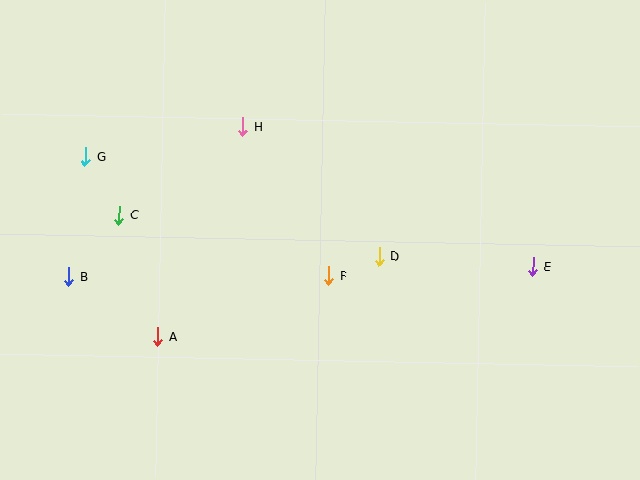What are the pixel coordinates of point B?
Point B is at (69, 277).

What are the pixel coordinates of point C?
Point C is at (119, 215).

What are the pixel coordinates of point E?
Point E is at (533, 267).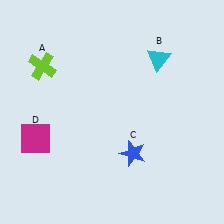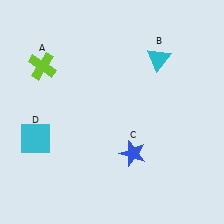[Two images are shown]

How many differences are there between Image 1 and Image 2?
There is 1 difference between the two images.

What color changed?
The square (D) changed from magenta in Image 1 to cyan in Image 2.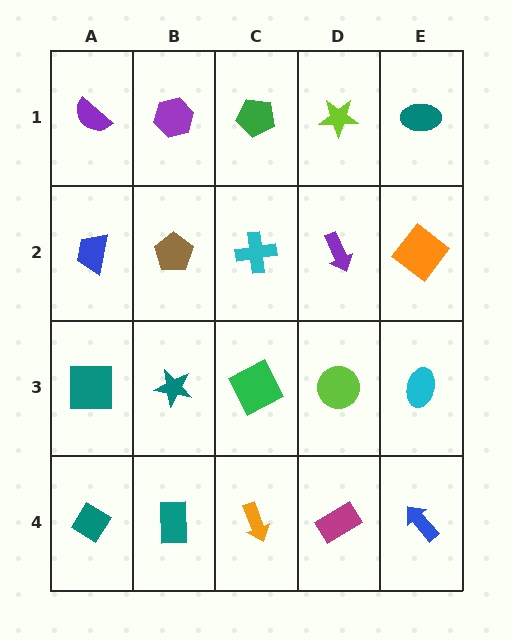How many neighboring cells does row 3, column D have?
4.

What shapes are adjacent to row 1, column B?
A brown pentagon (row 2, column B), a purple semicircle (row 1, column A), a green pentagon (row 1, column C).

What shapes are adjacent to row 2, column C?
A green pentagon (row 1, column C), a green square (row 3, column C), a brown pentagon (row 2, column B), a purple arrow (row 2, column D).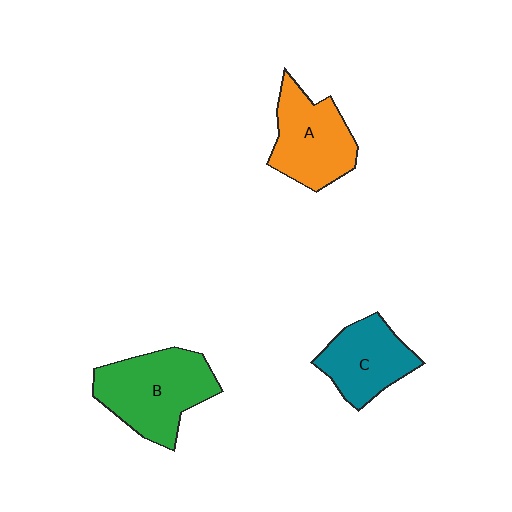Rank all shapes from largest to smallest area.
From largest to smallest: B (green), A (orange), C (teal).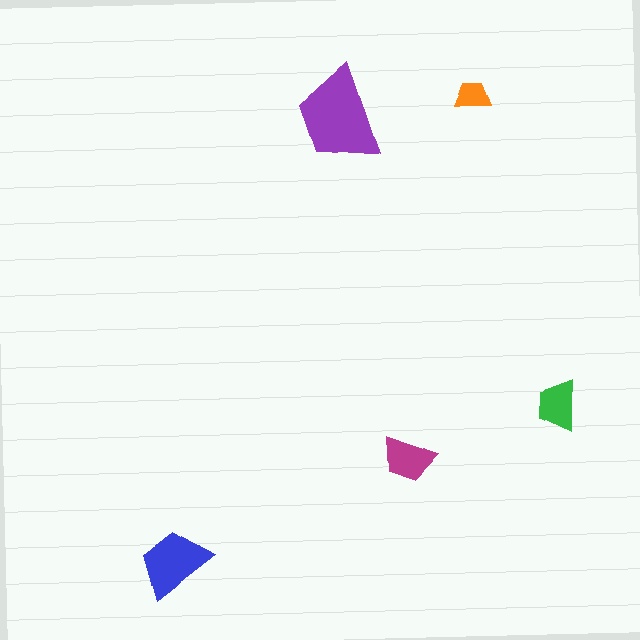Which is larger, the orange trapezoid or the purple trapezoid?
The purple one.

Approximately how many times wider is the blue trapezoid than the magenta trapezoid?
About 1.5 times wider.